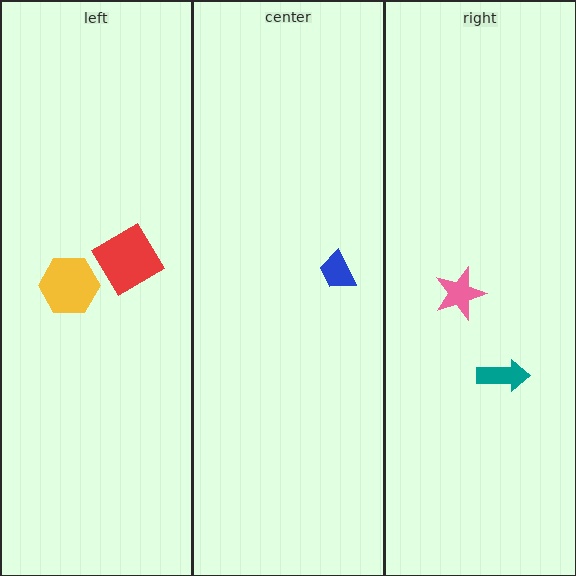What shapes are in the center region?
The blue trapezoid.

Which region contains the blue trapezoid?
The center region.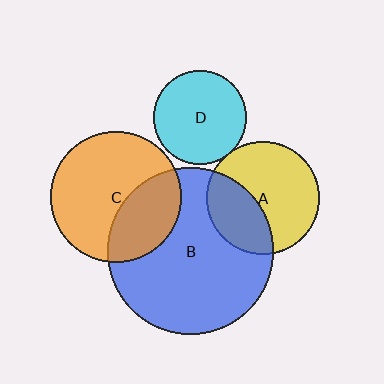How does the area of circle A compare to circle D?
Approximately 1.4 times.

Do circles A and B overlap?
Yes.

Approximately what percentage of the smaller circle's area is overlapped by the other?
Approximately 35%.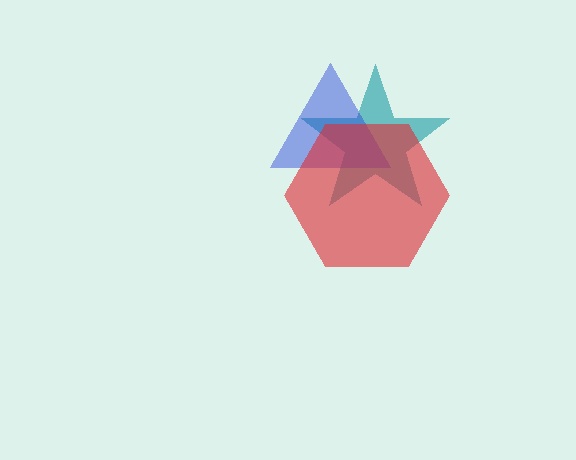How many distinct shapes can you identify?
There are 3 distinct shapes: a teal star, a blue triangle, a red hexagon.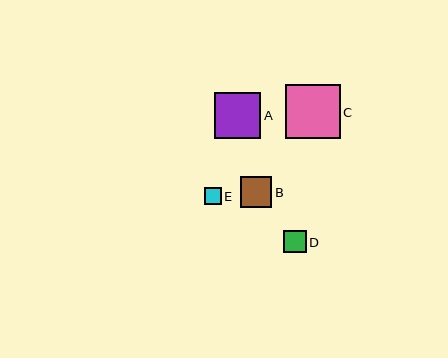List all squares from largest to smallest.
From largest to smallest: C, A, B, D, E.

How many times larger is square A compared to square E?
Square A is approximately 2.8 times the size of square E.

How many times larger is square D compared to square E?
Square D is approximately 1.4 times the size of square E.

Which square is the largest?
Square C is the largest with a size of approximately 54 pixels.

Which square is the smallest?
Square E is the smallest with a size of approximately 16 pixels.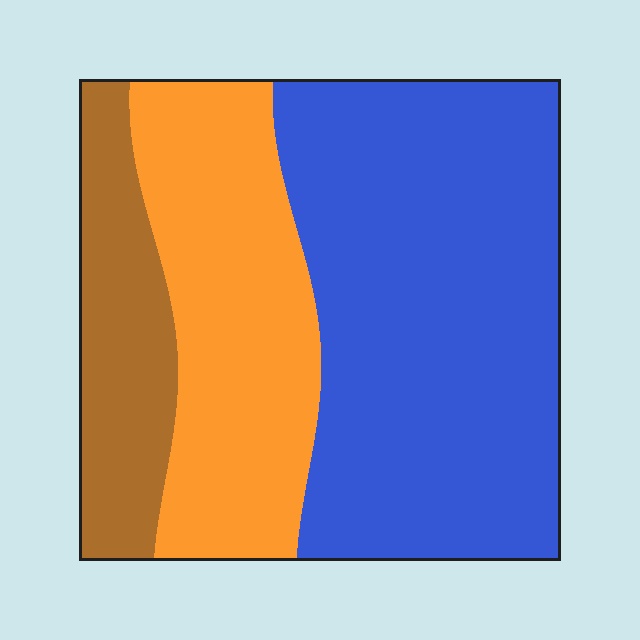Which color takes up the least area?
Brown, at roughly 15%.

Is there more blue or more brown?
Blue.